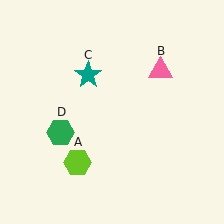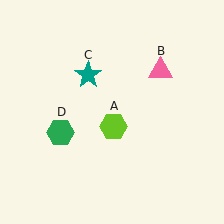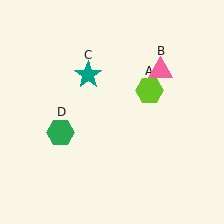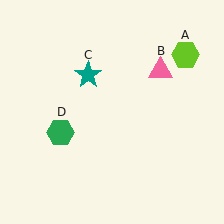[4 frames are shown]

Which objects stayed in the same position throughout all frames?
Pink triangle (object B) and teal star (object C) and green hexagon (object D) remained stationary.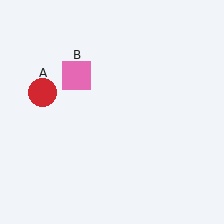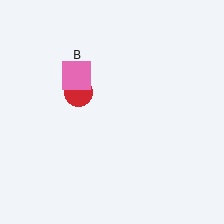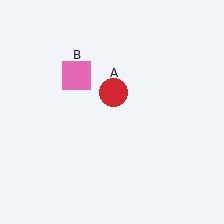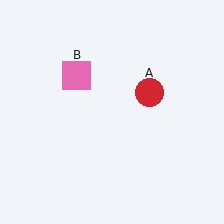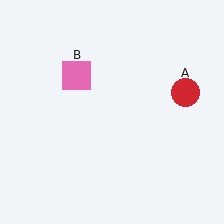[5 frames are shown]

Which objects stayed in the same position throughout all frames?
Pink square (object B) remained stationary.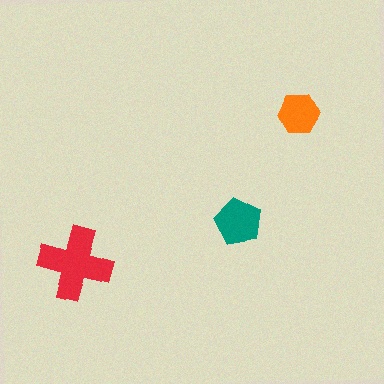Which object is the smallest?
The orange hexagon.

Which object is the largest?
The red cross.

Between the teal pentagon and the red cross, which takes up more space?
The red cross.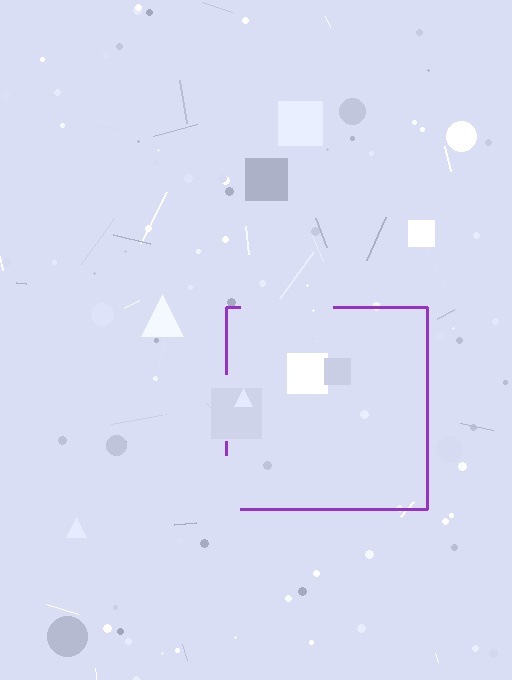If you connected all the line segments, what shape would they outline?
They would outline a square.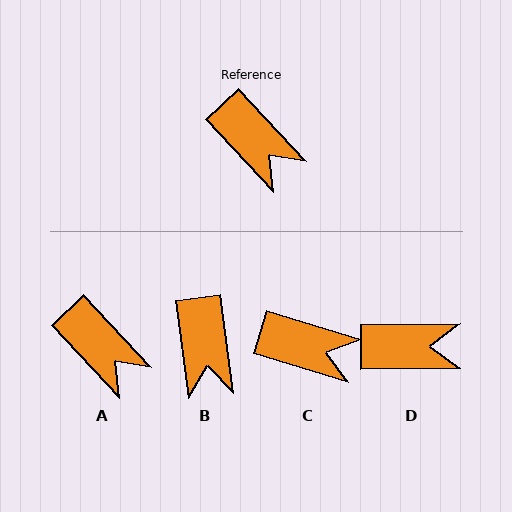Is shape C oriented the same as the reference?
No, it is off by about 30 degrees.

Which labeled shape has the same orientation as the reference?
A.